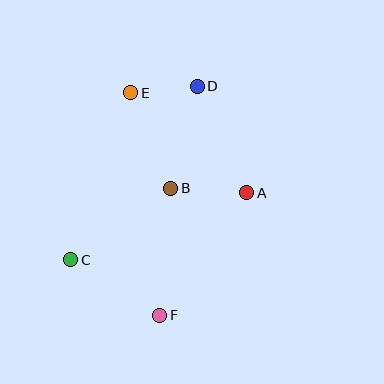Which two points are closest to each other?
Points D and E are closest to each other.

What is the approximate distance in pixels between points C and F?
The distance between C and F is approximately 105 pixels.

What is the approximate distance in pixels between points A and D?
The distance between A and D is approximately 117 pixels.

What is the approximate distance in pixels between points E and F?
The distance between E and F is approximately 224 pixels.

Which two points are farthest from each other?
Points D and F are farthest from each other.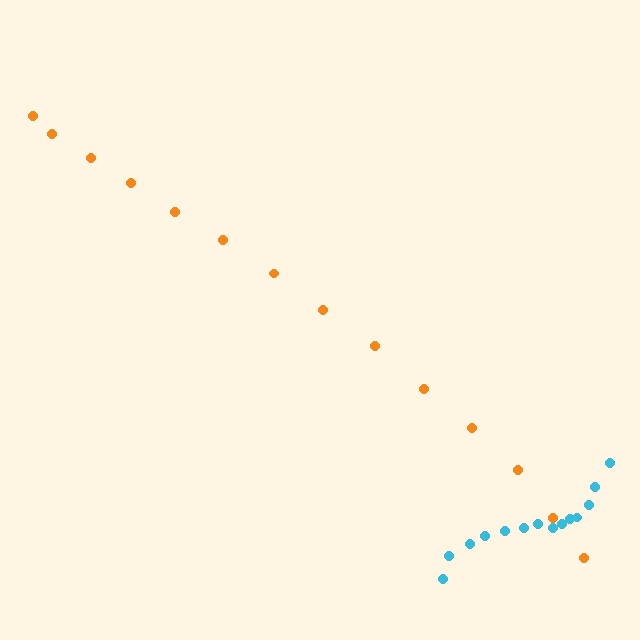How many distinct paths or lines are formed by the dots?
There are 2 distinct paths.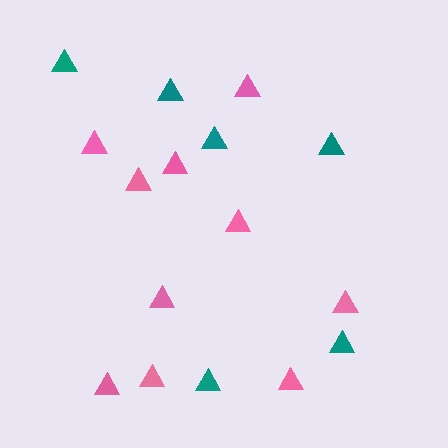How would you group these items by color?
There are 2 groups: one group of pink triangles (10) and one group of teal triangles (6).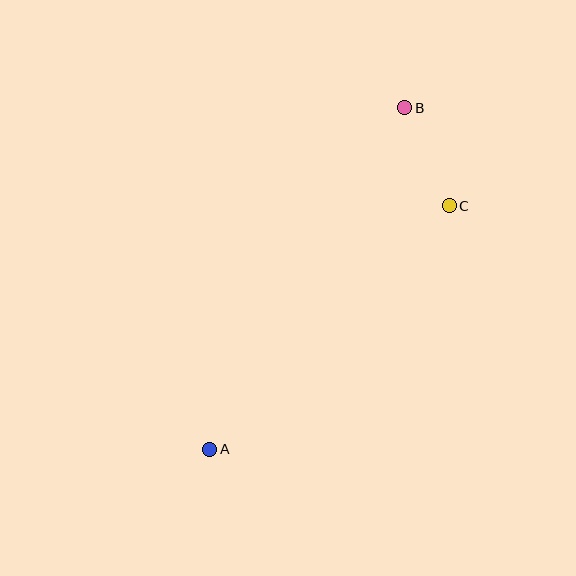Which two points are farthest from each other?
Points A and B are farthest from each other.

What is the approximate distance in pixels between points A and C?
The distance between A and C is approximately 342 pixels.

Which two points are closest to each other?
Points B and C are closest to each other.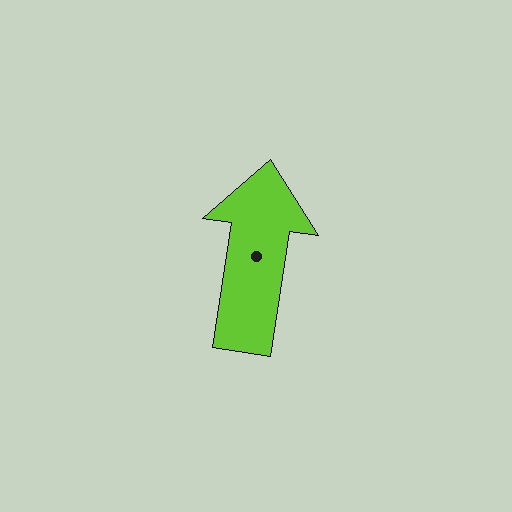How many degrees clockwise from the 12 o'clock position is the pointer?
Approximately 9 degrees.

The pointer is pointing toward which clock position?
Roughly 12 o'clock.